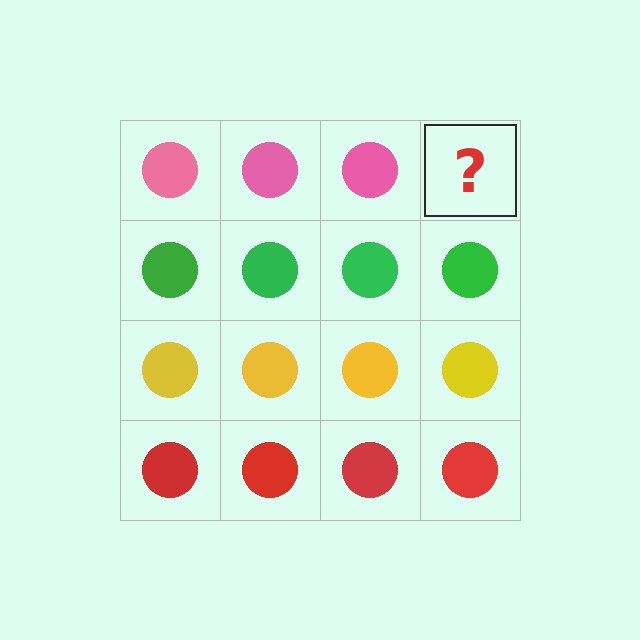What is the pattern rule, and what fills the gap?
The rule is that each row has a consistent color. The gap should be filled with a pink circle.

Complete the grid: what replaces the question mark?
The question mark should be replaced with a pink circle.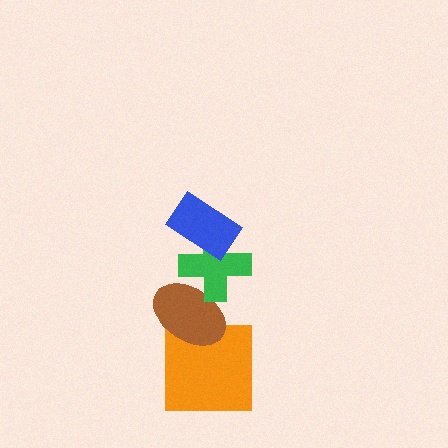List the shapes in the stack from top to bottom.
From top to bottom: the blue rectangle, the green cross, the brown ellipse, the orange square.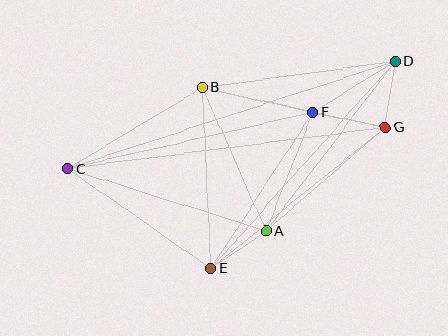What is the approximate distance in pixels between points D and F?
The distance between D and F is approximately 96 pixels.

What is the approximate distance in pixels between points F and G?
The distance between F and G is approximately 74 pixels.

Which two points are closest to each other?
Points A and E are closest to each other.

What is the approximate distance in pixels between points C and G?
The distance between C and G is approximately 321 pixels.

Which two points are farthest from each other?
Points C and D are farthest from each other.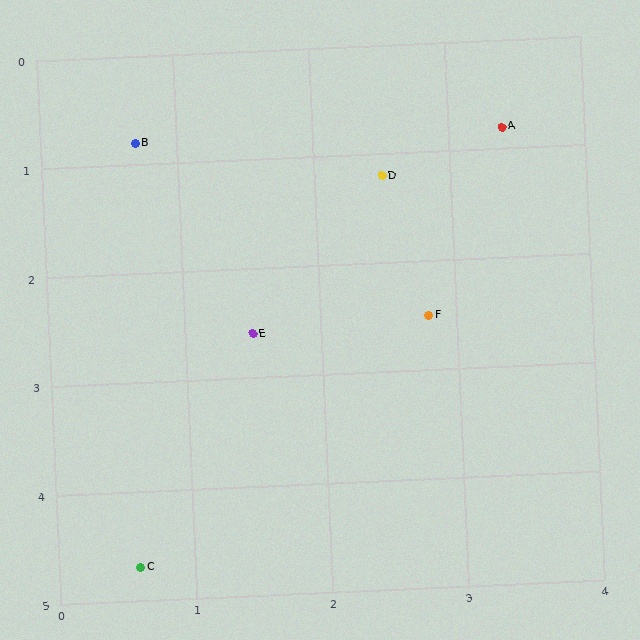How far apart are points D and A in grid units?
Points D and A are about 1.0 grid units apart.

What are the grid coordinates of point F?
Point F is at approximately (2.8, 2.5).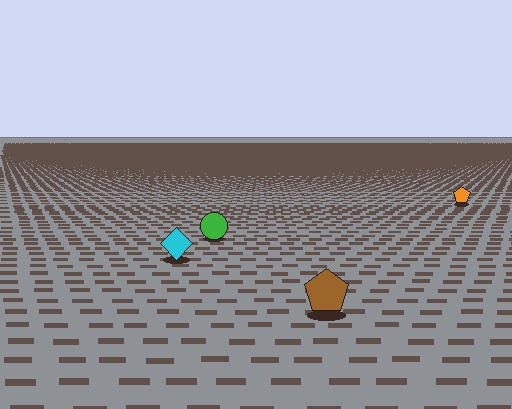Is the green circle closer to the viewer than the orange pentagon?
Yes. The green circle is closer — you can tell from the texture gradient: the ground texture is coarser near it.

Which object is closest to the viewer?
The brown pentagon is closest. The texture marks near it are larger and more spread out.